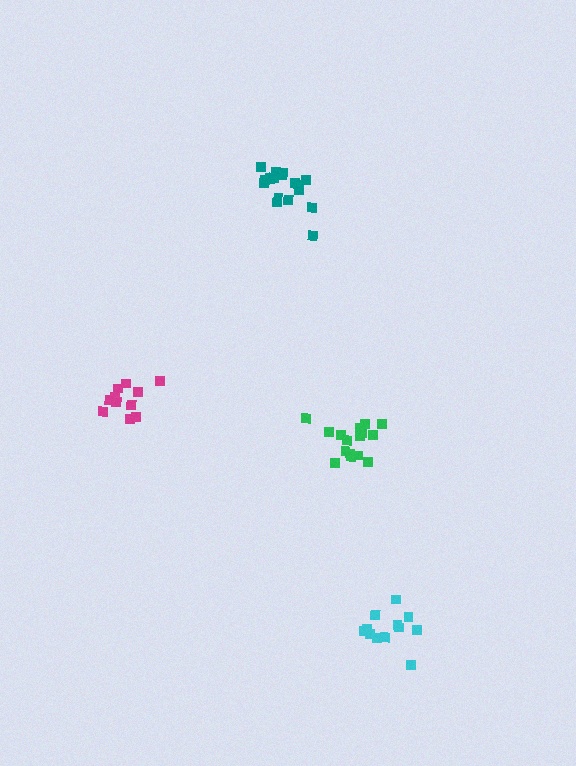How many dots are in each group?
Group 1: 16 dots, Group 2: 17 dots, Group 3: 12 dots, Group 4: 11 dots (56 total).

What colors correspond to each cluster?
The clusters are colored: green, teal, cyan, magenta.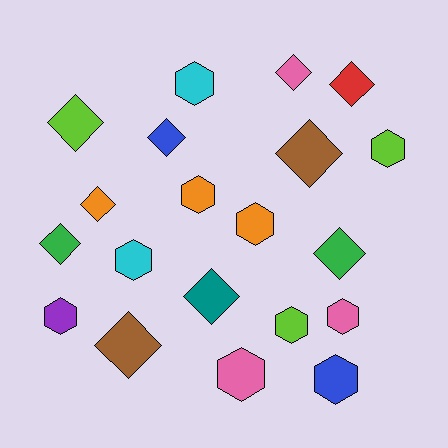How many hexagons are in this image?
There are 10 hexagons.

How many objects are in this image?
There are 20 objects.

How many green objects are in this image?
There are 2 green objects.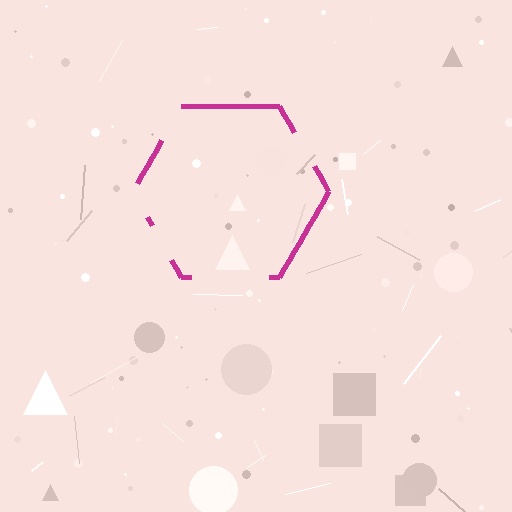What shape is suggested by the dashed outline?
The dashed outline suggests a hexagon.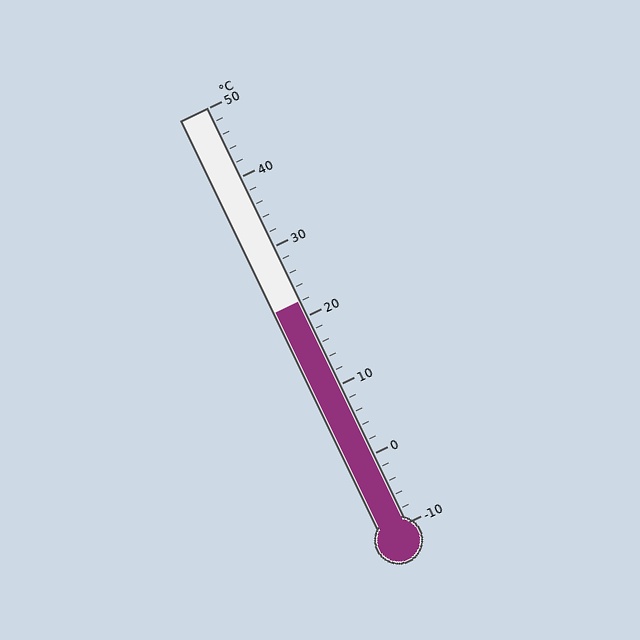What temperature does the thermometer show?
The thermometer shows approximately 22°C.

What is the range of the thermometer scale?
The thermometer scale ranges from -10°C to 50°C.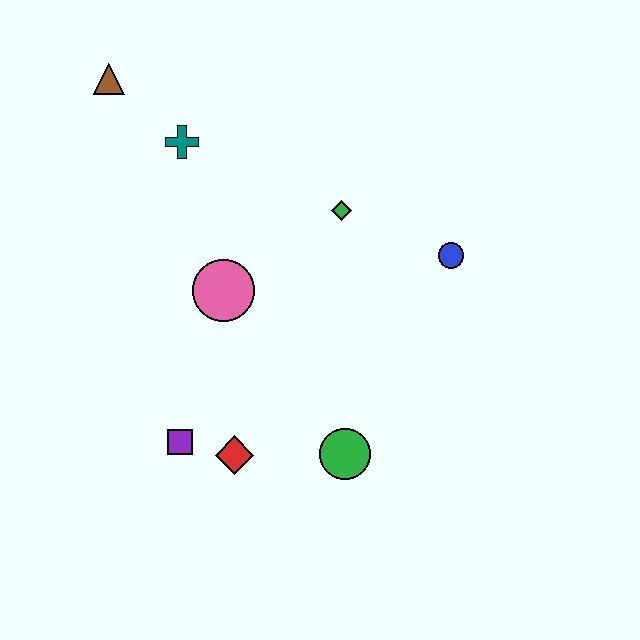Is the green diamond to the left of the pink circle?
No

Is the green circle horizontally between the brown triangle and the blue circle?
Yes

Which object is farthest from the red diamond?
The brown triangle is farthest from the red diamond.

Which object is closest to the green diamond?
The blue circle is closest to the green diamond.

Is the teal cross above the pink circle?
Yes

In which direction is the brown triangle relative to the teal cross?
The brown triangle is to the left of the teal cross.